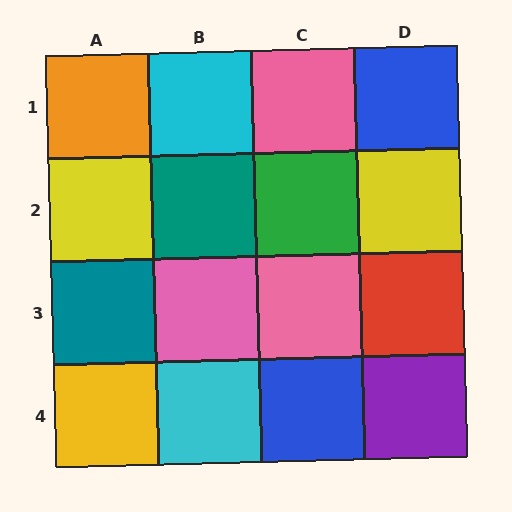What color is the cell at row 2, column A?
Yellow.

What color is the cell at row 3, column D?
Red.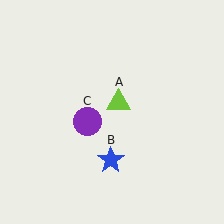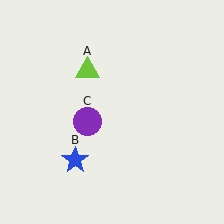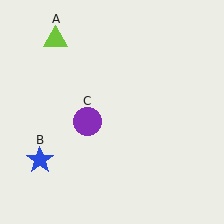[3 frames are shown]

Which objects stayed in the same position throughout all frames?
Purple circle (object C) remained stationary.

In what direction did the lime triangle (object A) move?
The lime triangle (object A) moved up and to the left.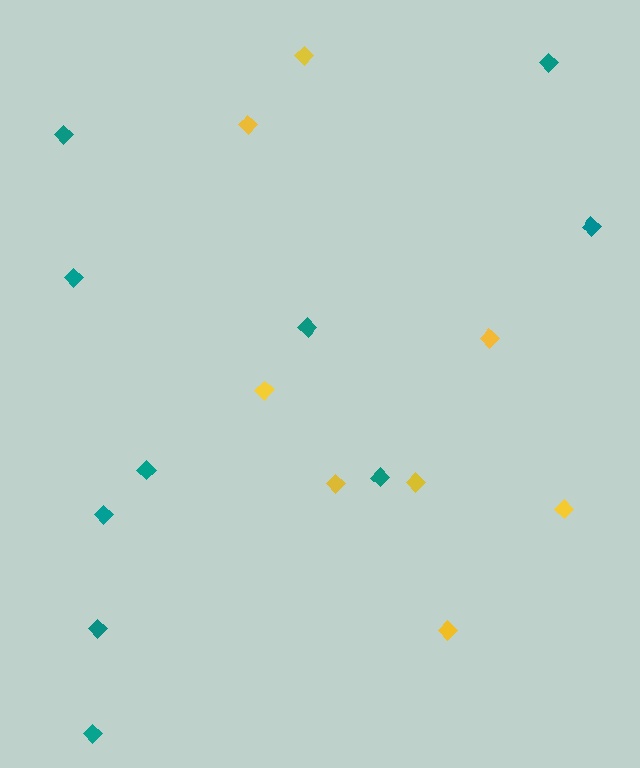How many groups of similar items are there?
There are 2 groups: one group of teal diamonds (10) and one group of yellow diamonds (8).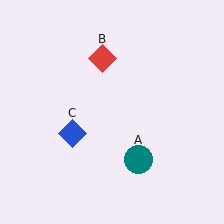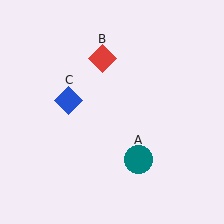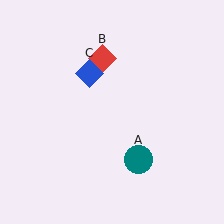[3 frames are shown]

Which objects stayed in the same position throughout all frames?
Teal circle (object A) and red diamond (object B) remained stationary.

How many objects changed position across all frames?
1 object changed position: blue diamond (object C).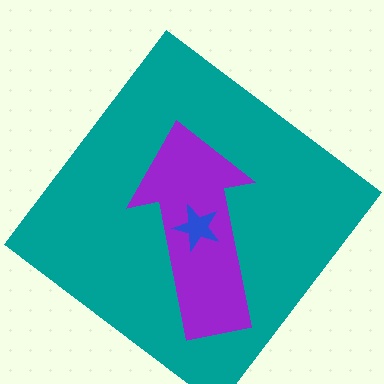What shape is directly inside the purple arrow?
The blue star.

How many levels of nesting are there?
3.